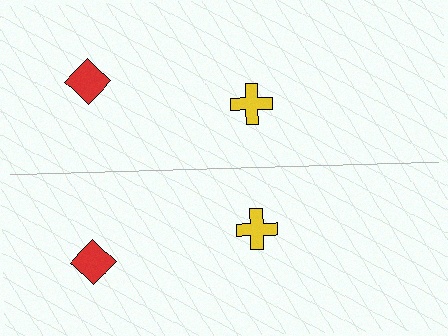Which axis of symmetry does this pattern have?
The pattern has a horizontal axis of symmetry running through the center of the image.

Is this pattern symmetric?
Yes, this pattern has bilateral (reflection) symmetry.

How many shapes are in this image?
There are 4 shapes in this image.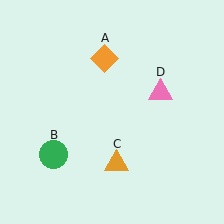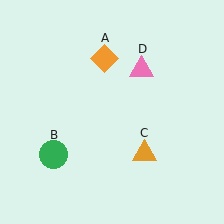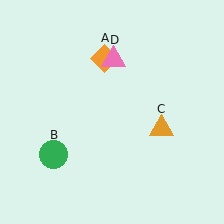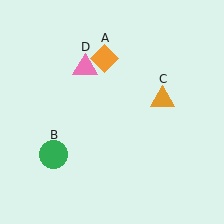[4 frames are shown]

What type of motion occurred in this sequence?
The orange triangle (object C), pink triangle (object D) rotated counterclockwise around the center of the scene.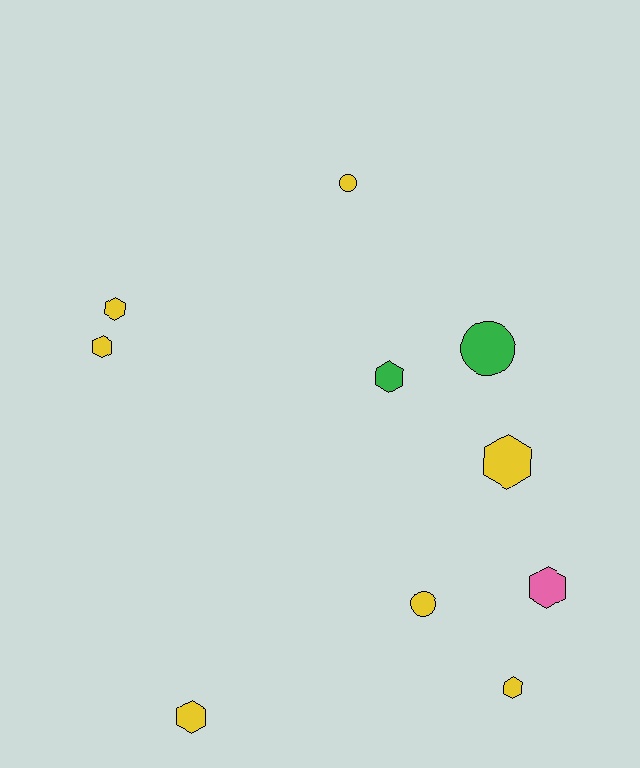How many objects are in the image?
There are 10 objects.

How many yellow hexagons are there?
There are 5 yellow hexagons.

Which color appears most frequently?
Yellow, with 7 objects.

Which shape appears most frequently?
Hexagon, with 7 objects.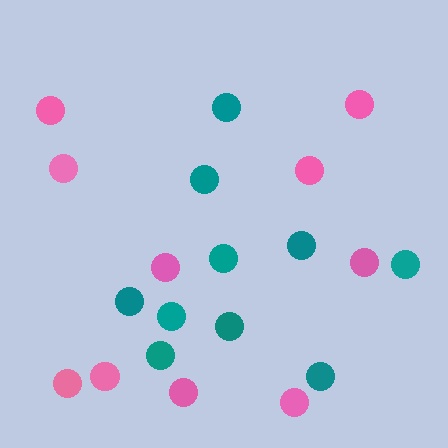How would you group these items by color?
There are 2 groups: one group of teal circles (10) and one group of pink circles (10).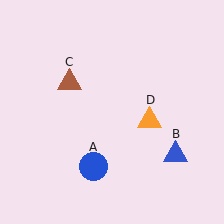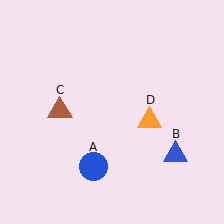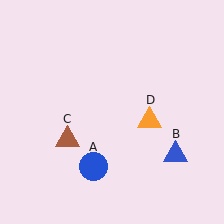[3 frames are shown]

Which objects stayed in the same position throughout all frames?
Blue circle (object A) and blue triangle (object B) and orange triangle (object D) remained stationary.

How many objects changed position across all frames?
1 object changed position: brown triangle (object C).